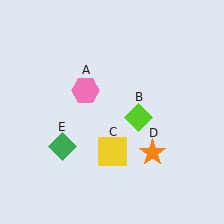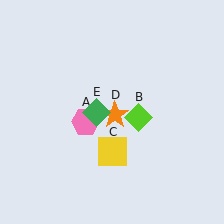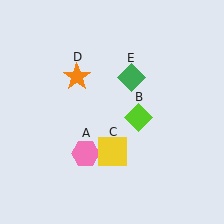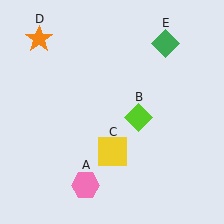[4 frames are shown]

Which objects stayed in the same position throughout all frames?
Lime diamond (object B) and yellow square (object C) remained stationary.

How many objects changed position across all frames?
3 objects changed position: pink hexagon (object A), orange star (object D), green diamond (object E).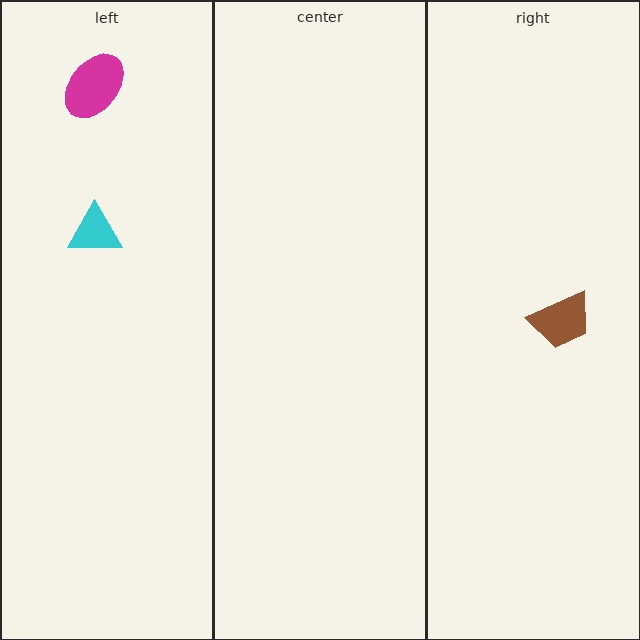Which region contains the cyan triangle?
The left region.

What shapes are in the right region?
The brown trapezoid.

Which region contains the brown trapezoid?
The right region.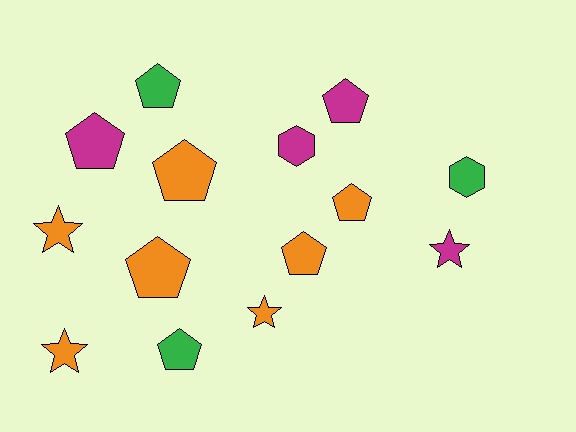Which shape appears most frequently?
Pentagon, with 8 objects.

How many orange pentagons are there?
There are 4 orange pentagons.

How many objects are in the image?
There are 14 objects.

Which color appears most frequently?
Orange, with 7 objects.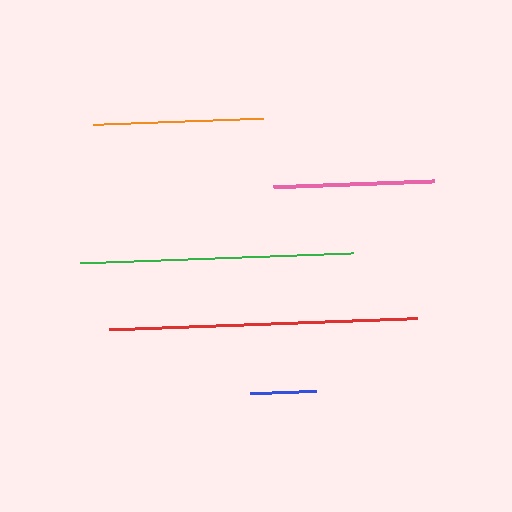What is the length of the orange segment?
The orange segment is approximately 170 pixels long.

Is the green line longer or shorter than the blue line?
The green line is longer than the blue line.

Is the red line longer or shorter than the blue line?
The red line is longer than the blue line.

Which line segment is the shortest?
The blue line is the shortest at approximately 66 pixels.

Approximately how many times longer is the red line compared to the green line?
The red line is approximately 1.1 times the length of the green line.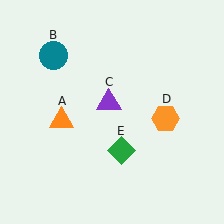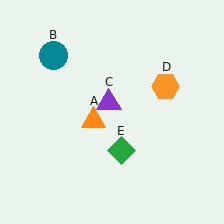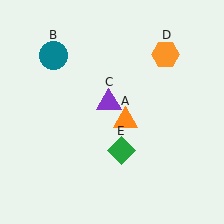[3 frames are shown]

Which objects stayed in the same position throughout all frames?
Teal circle (object B) and purple triangle (object C) and green diamond (object E) remained stationary.